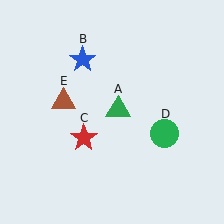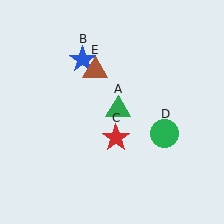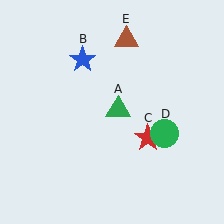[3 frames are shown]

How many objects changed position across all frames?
2 objects changed position: red star (object C), brown triangle (object E).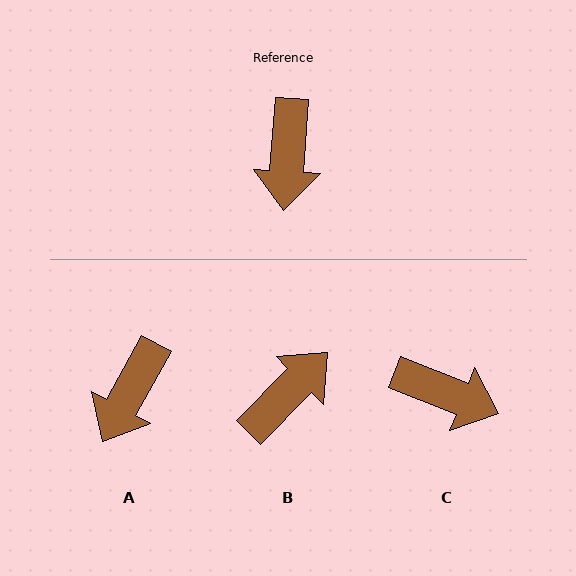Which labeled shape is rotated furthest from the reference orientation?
B, about 139 degrees away.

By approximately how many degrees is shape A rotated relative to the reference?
Approximately 25 degrees clockwise.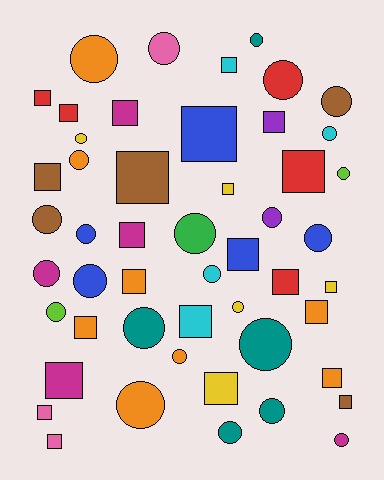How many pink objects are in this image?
There are 3 pink objects.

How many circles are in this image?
There are 26 circles.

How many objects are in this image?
There are 50 objects.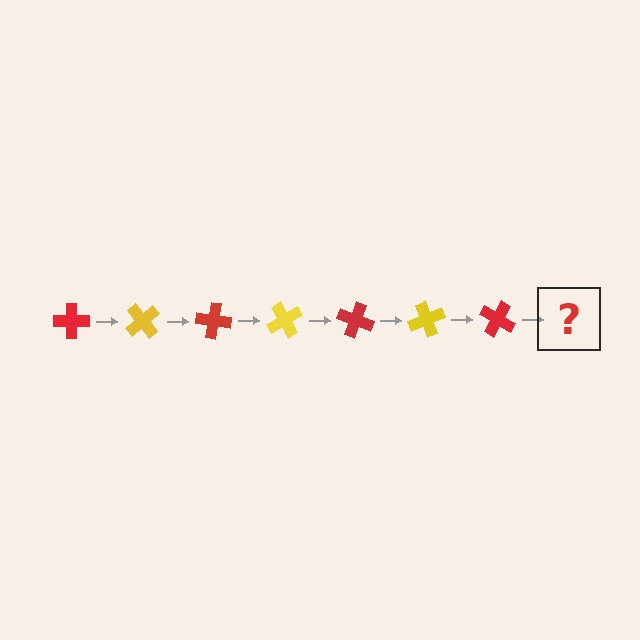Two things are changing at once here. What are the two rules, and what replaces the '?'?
The two rules are that it rotates 50 degrees each step and the color cycles through red and yellow. The '?' should be a yellow cross, rotated 350 degrees from the start.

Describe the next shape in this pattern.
It should be a yellow cross, rotated 350 degrees from the start.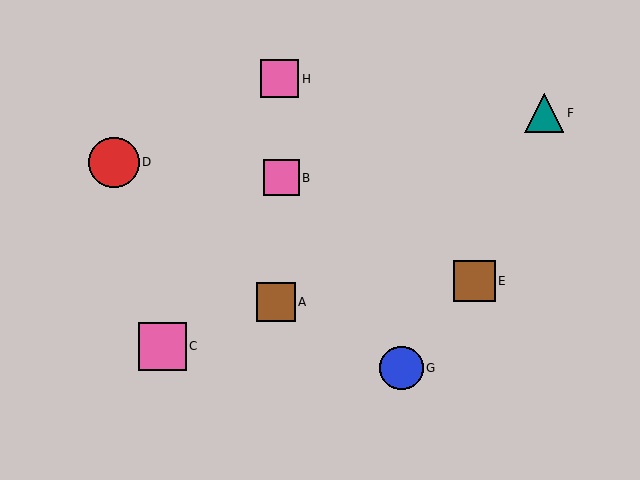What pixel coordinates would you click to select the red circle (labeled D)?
Click at (114, 162) to select the red circle D.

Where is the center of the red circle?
The center of the red circle is at (114, 162).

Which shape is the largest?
The red circle (labeled D) is the largest.